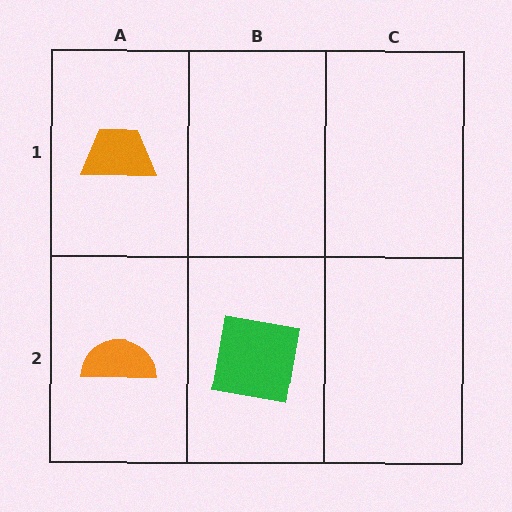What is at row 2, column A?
An orange semicircle.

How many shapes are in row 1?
1 shape.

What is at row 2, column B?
A green square.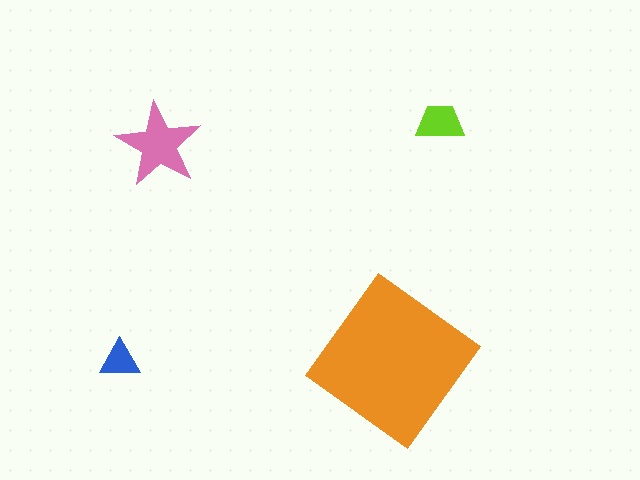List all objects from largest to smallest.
The orange diamond, the pink star, the lime trapezoid, the blue triangle.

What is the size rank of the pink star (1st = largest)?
2nd.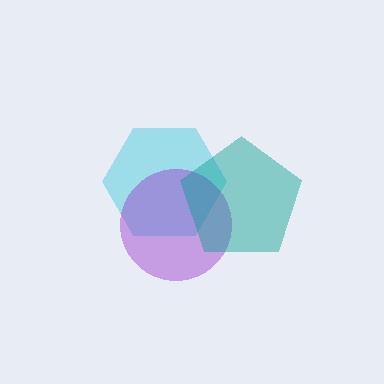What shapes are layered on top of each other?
The layered shapes are: a cyan hexagon, a purple circle, a teal pentagon.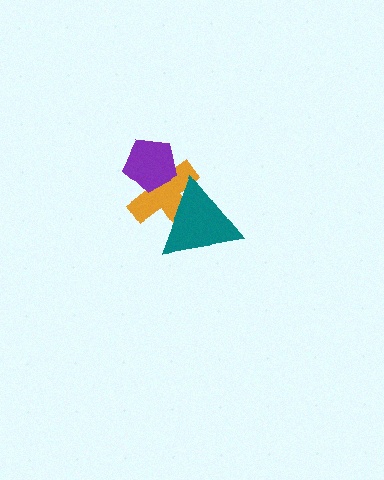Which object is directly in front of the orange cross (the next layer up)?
The teal triangle is directly in front of the orange cross.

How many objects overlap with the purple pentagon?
1 object overlaps with the purple pentagon.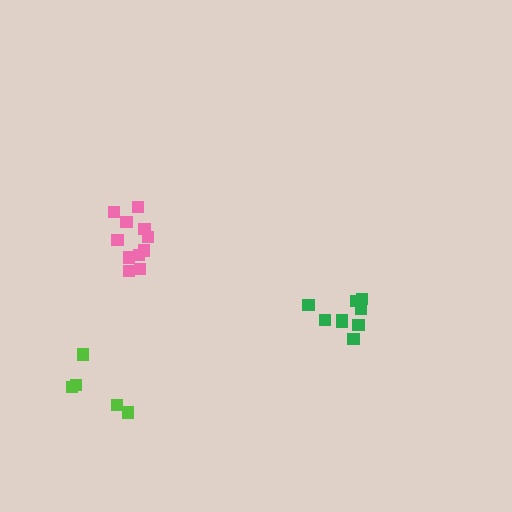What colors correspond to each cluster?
The clusters are colored: pink, green, lime.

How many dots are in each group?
Group 1: 11 dots, Group 2: 9 dots, Group 3: 5 dots (25 total).